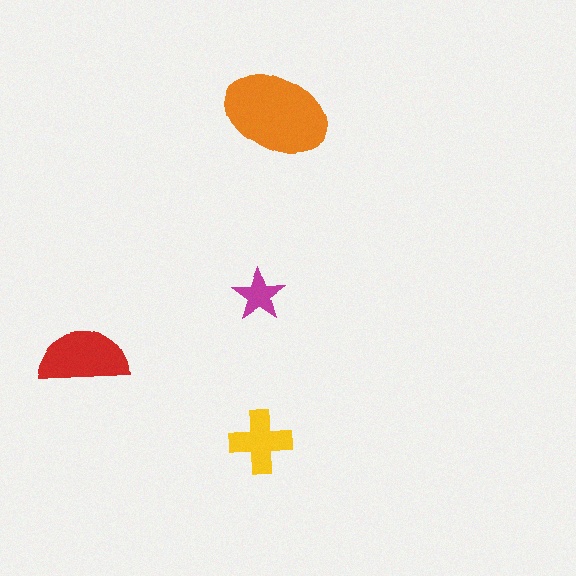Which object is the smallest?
The magenta star.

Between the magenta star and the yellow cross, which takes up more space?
The yellow cross.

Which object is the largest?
The orange ellipse.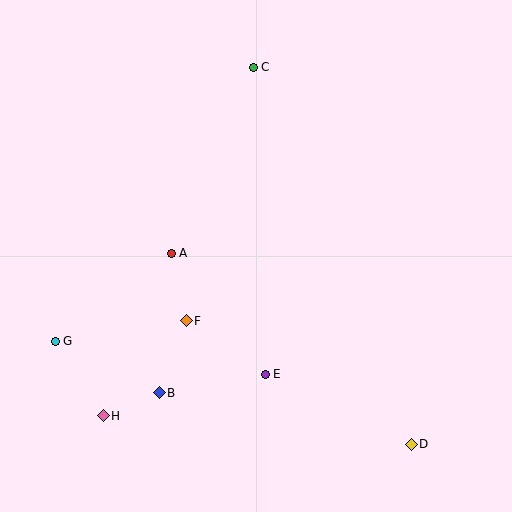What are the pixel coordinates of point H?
Point H is at (103, 416).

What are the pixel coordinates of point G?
Point G is at (55, 341).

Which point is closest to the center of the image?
Point A at (171, 253) is closest to the center.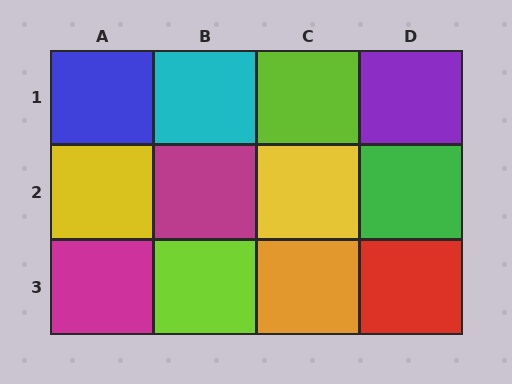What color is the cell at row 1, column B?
Cyan.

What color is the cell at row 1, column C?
Lime.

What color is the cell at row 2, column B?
Magenta.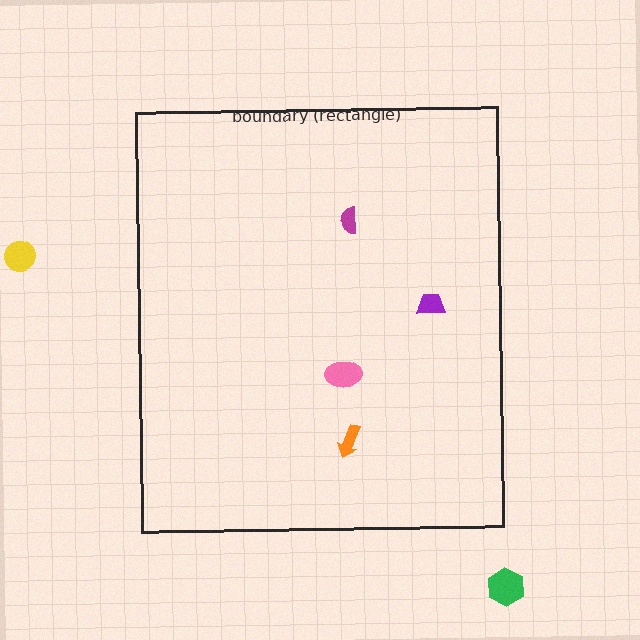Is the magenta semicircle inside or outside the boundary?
Inside.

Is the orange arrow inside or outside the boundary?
Inside.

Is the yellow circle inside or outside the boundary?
Outside.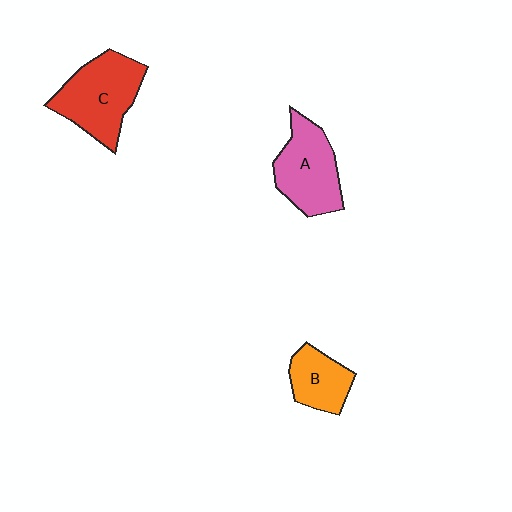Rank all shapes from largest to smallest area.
From largest to smallest: C (red), A (pink), B (orange).